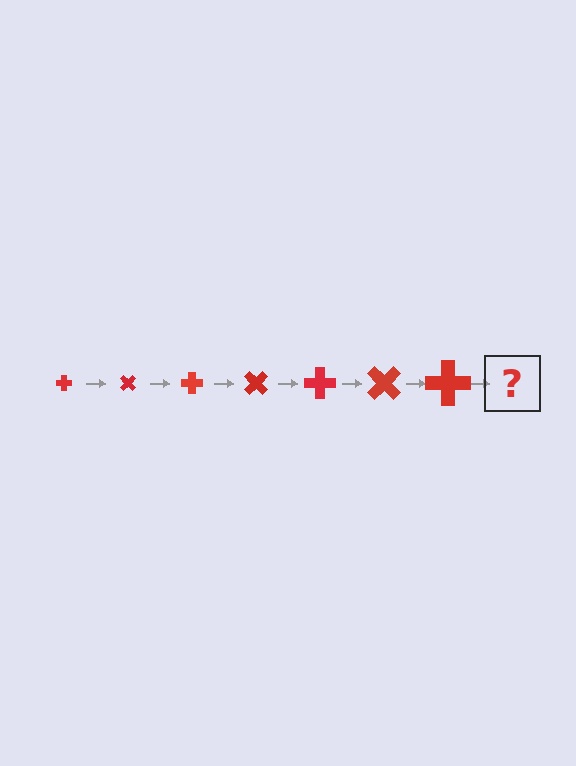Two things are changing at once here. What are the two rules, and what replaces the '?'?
The two rules are that the cross grows larger each step and it rotates 45 degrees each step. The '?' should be a cross, larger than the previous one and rotated 315 degrees from the start.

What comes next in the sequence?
The next element should be a cross, larger than the previous one and rotated 315 degrees from the start.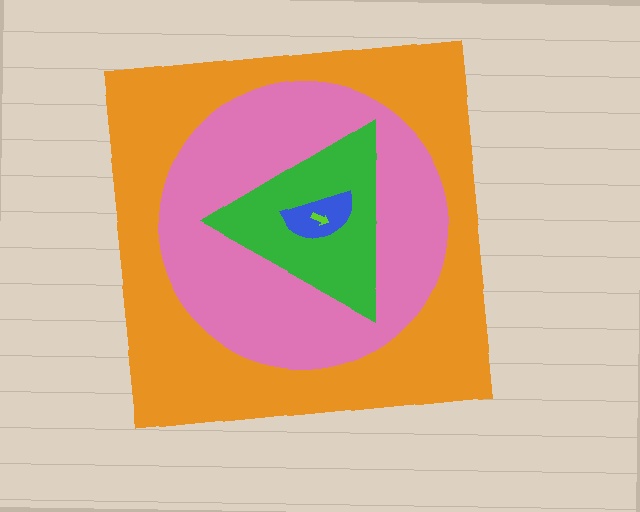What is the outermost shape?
The orange square.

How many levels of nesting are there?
5.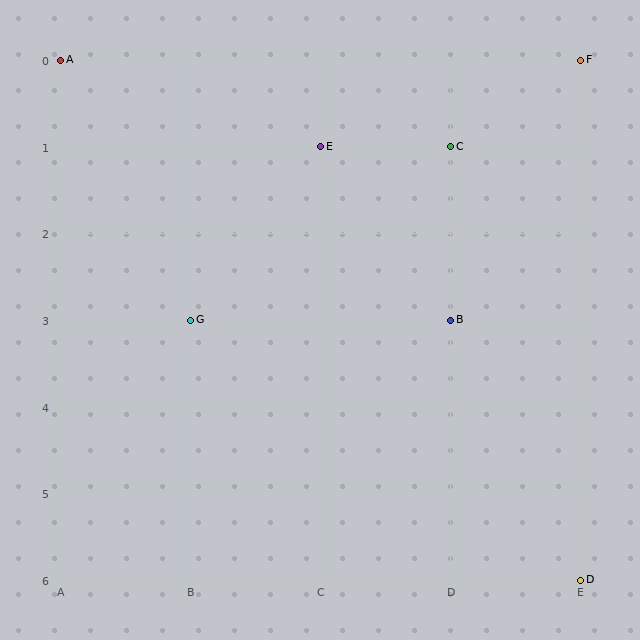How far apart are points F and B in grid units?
Points F and B are 1 column and 3 rows apart (about 3.2 grid units diagonally).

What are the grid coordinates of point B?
Point B is at grid coordinates (D, 3).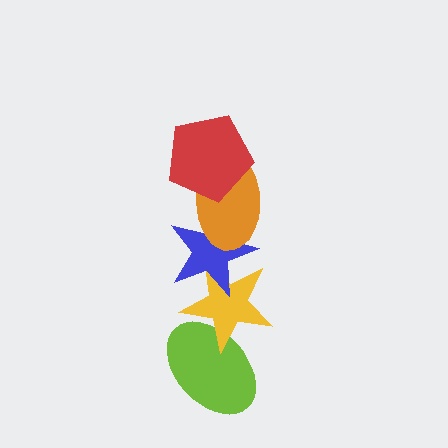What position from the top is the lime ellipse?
The lime ellipse is 5th from the top.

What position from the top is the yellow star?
The yellow star is 4th from the top.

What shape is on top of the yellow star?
The blue star is on top of the yellow star.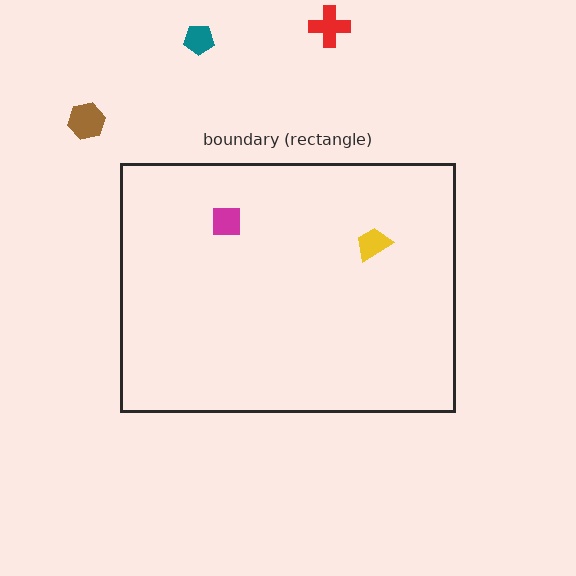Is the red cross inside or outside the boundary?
Outside.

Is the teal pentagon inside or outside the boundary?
Outside.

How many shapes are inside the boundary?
2 inside, 3 outside.